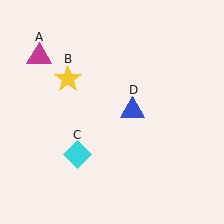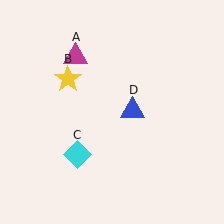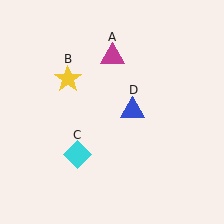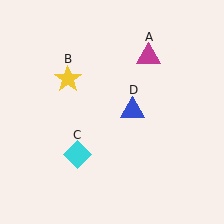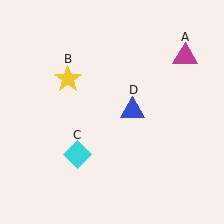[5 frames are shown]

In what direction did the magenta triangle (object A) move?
The magenta triangle (object A) moved right.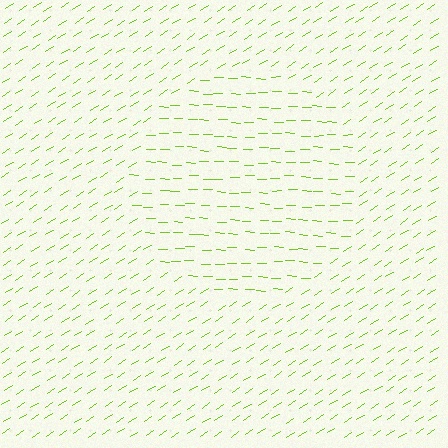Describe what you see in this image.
The image is filled with small lime line segments. A circle region in the image has lines oriented differently from the surrounding lines, creating a visible texture boundary.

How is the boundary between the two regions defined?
The boundary is defined purely by a change in line orientation (approximately 35 degrees difference). All lines are the same color and thickness.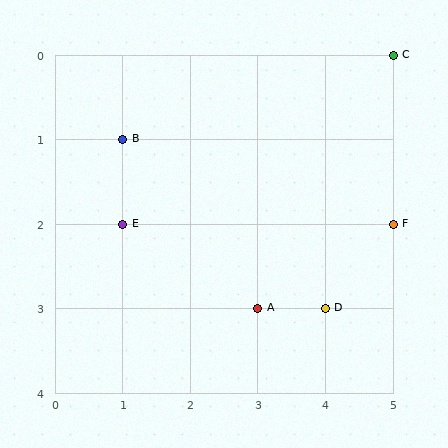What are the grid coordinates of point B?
Point B is at grid coordinates (1, 1).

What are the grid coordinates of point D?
Point D is at grid coordinates (4, 3).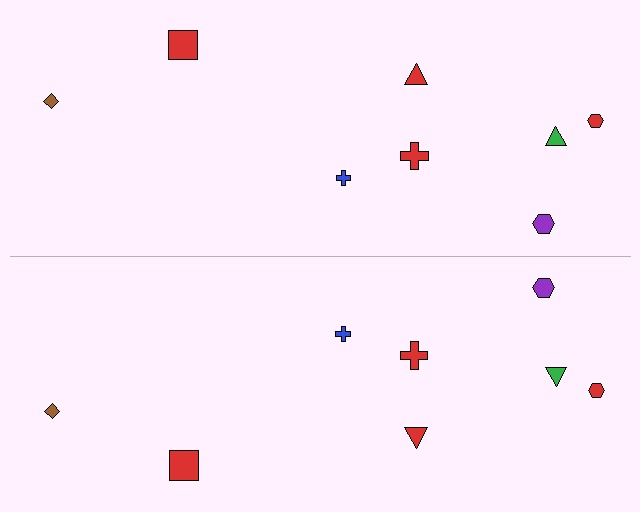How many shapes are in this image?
There are 16 shapes in this image.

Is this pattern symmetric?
Yes, this pattern has bilateral (reflection) symmetry.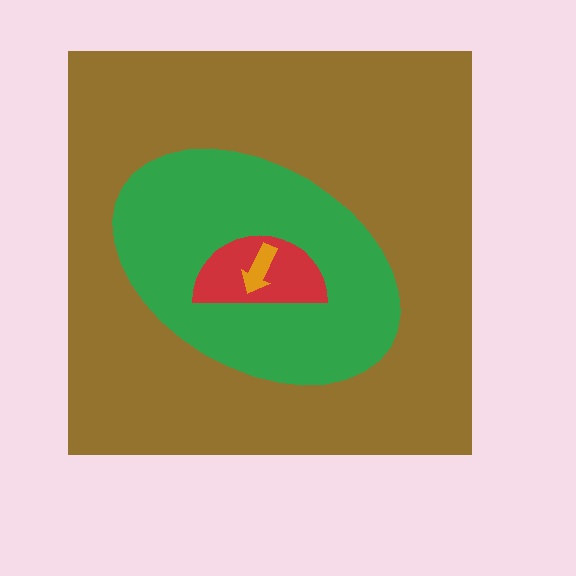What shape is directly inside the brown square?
The green ellipse.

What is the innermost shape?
The orange arrow.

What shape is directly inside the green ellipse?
The red semicircle.